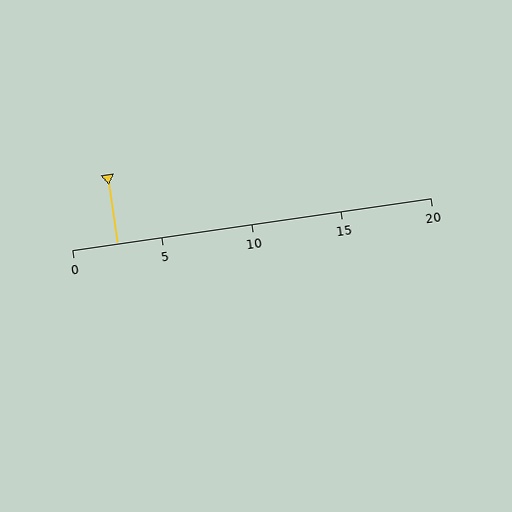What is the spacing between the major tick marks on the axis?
The major ticks are spaced 5 apart.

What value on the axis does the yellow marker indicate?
The marker indicates approximately 2.5.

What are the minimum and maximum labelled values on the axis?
The axis runs from 0 to 20.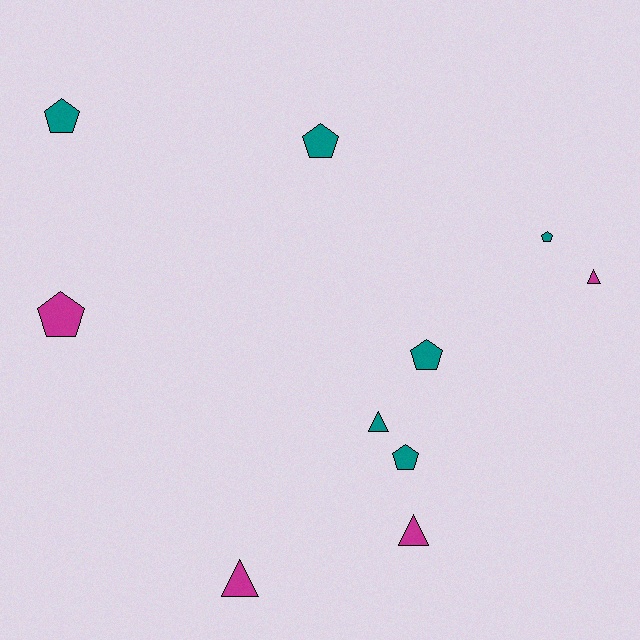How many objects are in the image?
There are 10 objects.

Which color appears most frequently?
Teal, with 6 objects.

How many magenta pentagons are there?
There is 1 magenta pentagon.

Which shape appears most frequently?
Pentagon, with 6 objects.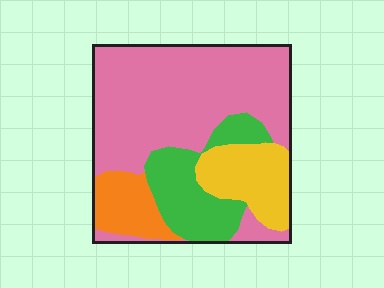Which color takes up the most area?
Pink, at roughly 55%.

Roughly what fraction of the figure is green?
Green covers about 20% of the figure.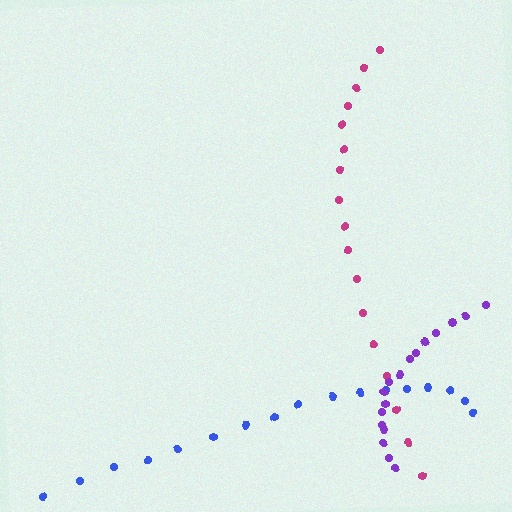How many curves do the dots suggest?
There are 3 distinct paths.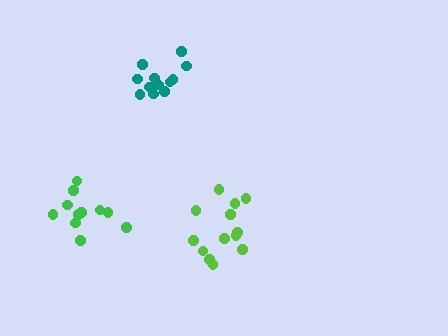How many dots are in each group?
Group 1: 11 dots, Group 2: 12 dots, Group 3: 13 dots (36 total).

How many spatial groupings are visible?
There are 3 spatial groupings.